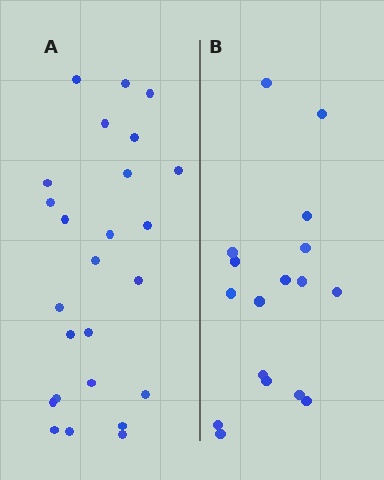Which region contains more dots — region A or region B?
Region A (the left region) has more dots.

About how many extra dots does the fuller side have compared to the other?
Region A has roughly 8 or so more dots than region B.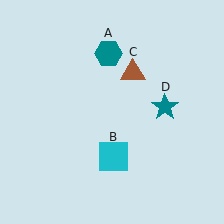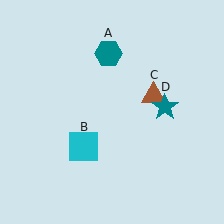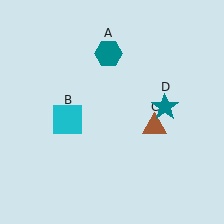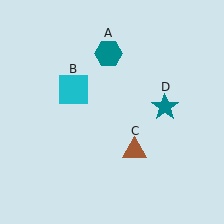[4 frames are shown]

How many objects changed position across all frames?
2 objects changed position: cyan square (object B), brown triangle (object C).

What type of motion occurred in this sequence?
The cyan square (object B), brown triangle (object C) rotated clockwise around the center of the scene.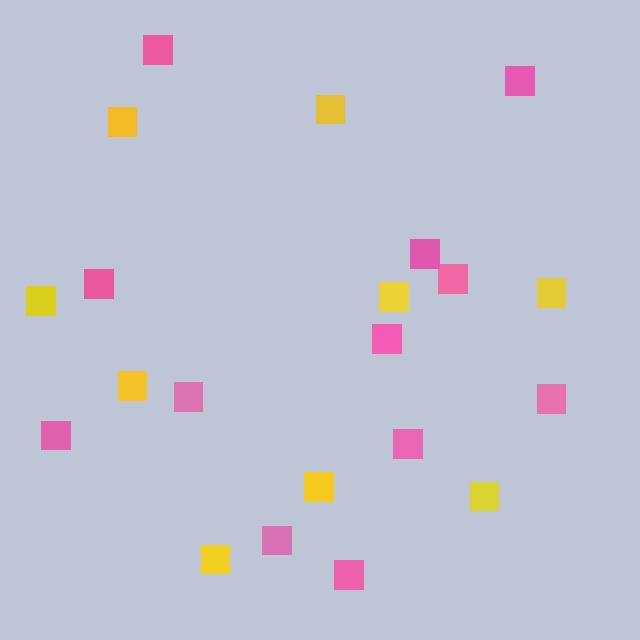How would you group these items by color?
There are 2 groups: one group of yellow squares (9) and one group of pink squares (12).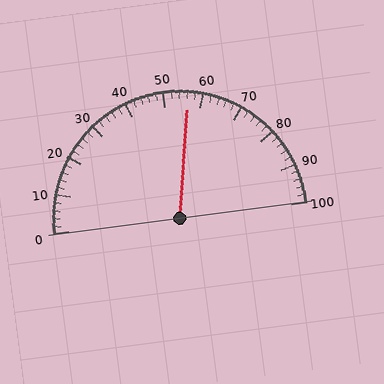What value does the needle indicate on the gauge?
The needle indicates approximately 56.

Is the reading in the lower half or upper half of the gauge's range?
The reading is in the upper half of the range (0 to 100).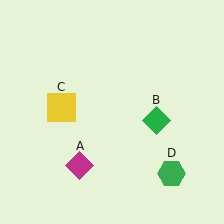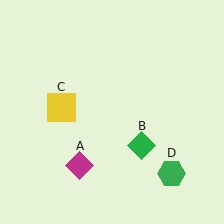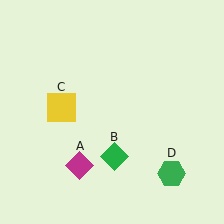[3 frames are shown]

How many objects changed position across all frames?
1 object changed position: green diamond (object B).